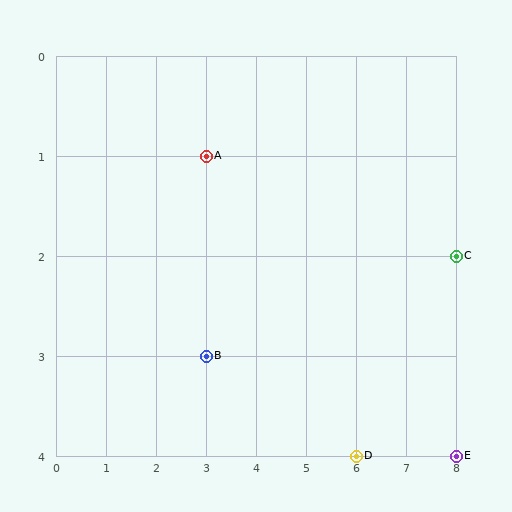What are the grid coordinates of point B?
Point B is at grid coordinates (3, 3).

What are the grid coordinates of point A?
Point A is at grid coordinates (3, 1).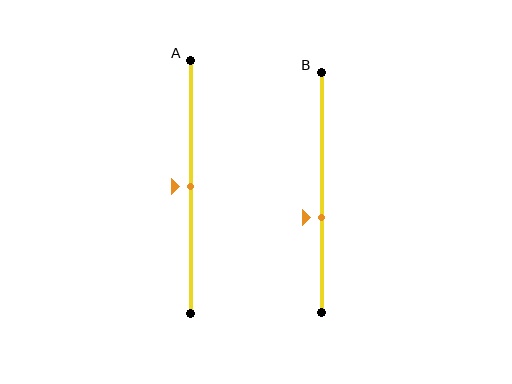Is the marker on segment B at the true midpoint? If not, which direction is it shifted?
No, the marker on segment B is shifted downward by about 10% of the segment length.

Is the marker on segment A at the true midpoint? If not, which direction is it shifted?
Yes, the marker on segment A is at the true midpoint.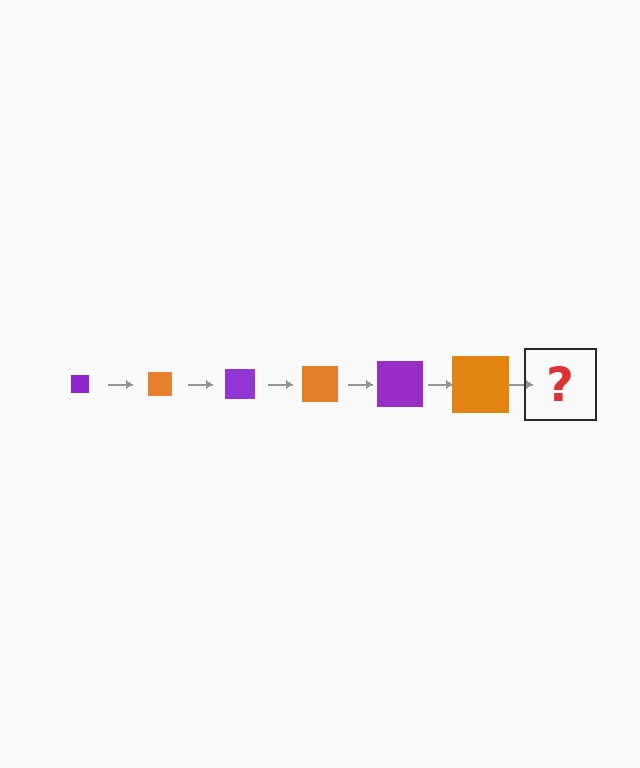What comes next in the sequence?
The next element should be a purple square, larger than the previous one.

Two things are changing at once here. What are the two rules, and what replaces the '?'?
The two rules are that the square grows larger each step and the color cycles through purple and orange. The '?' should be a purple square, larger than the previous one.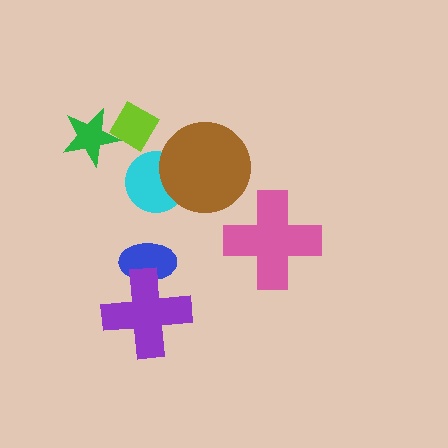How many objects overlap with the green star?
1 object overlaps with the green star.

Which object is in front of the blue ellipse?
The purple cross is in front of the blue ellipse.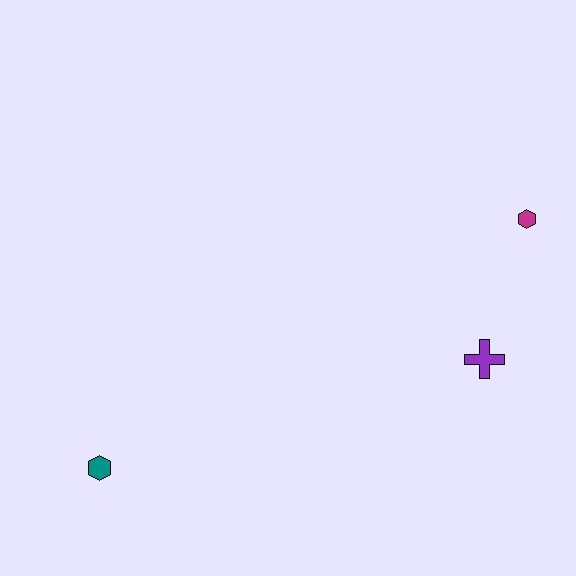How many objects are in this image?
There are 3 objects.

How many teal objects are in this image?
There is 1 teal object.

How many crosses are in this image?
There is 1 cross.